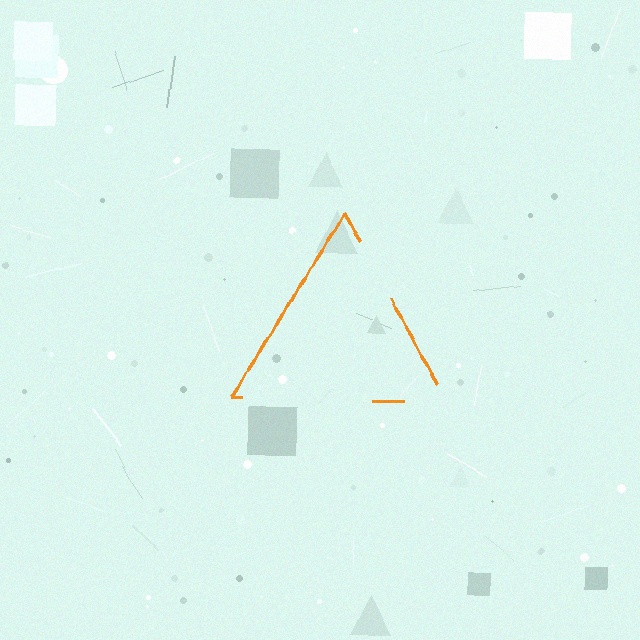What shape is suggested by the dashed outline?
The dashed outline suggests a triangle.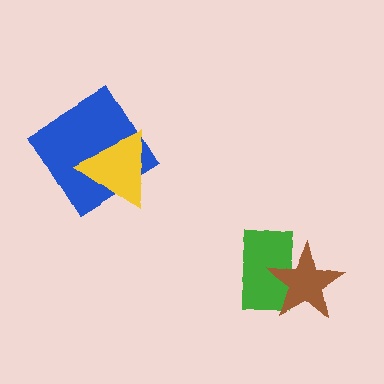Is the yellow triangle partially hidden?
No, no other shape covers it.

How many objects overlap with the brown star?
1 object overlaps with the brown star.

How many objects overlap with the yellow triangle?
1 object overlaps with the yellow triangle.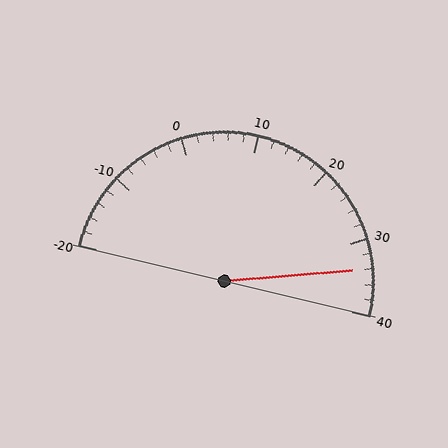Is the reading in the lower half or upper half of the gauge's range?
The reading is in the upper half of the range (-20 to 40).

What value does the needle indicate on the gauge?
The needle indicates approximately 34.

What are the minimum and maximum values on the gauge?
The gauge ranges from -20 to 40.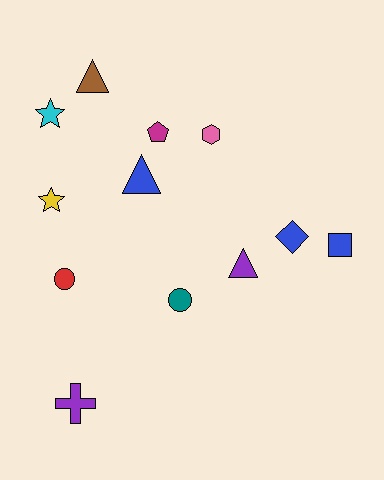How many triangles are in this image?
There are 3 triangles.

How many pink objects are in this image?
There is 1 pink object.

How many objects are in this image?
There are 12 objects.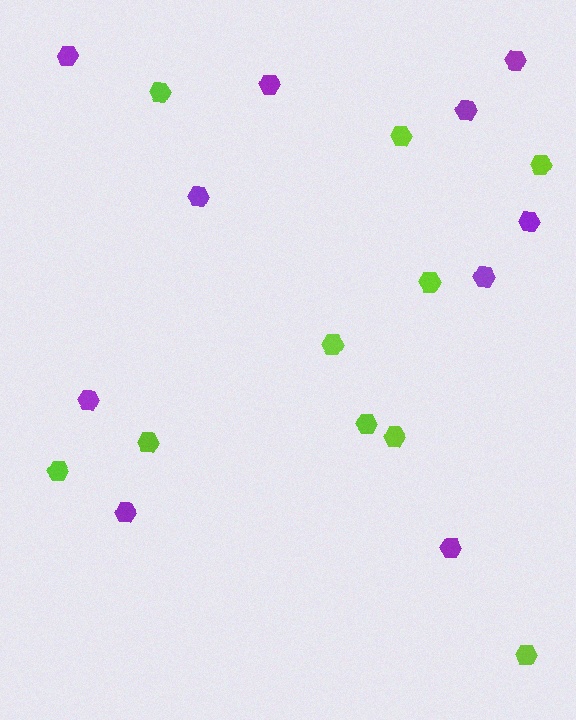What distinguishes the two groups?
There are 2 groups: one group of lime hexagons (10) and one group of purple hexagons (10).